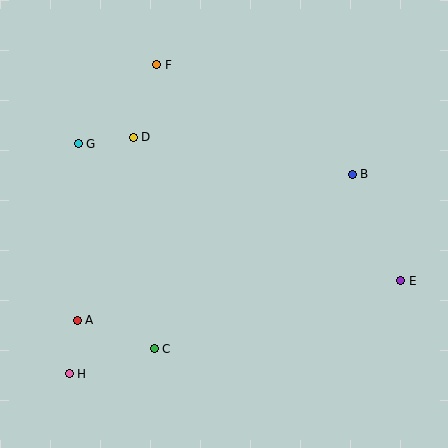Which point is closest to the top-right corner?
Point B is closest to the top-right corner.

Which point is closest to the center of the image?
Point D at (133, 137) is closest to the center.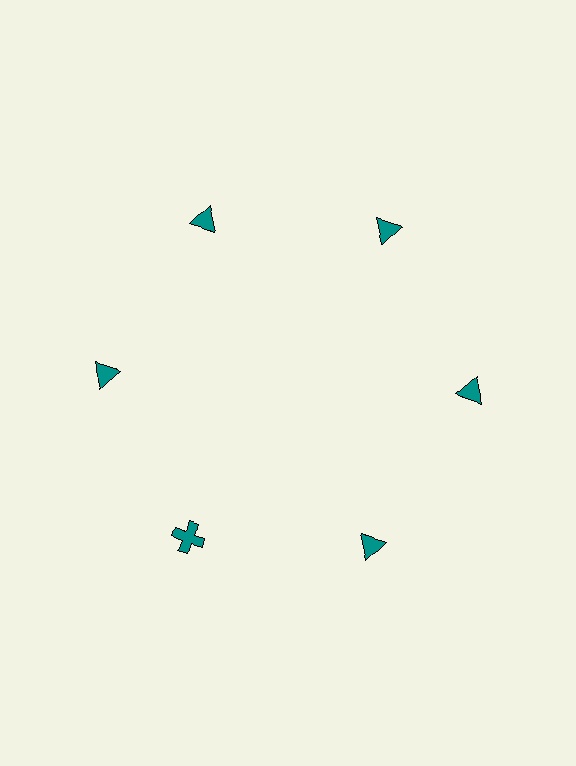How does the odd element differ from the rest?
It has a different shape: cross instead of triangle.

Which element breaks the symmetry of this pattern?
The teal cross at roughly the 7 o'clock position breaks the symmetry. All other shapes are teal triangles.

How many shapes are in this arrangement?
There are 6 shapes arranged in a ring pattern.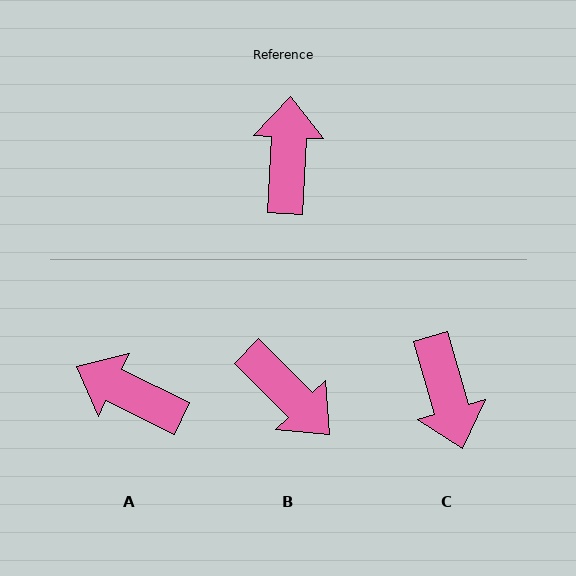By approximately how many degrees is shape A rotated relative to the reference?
Approximately 66 degrees counter-clockwise.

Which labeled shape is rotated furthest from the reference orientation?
C, about 161 degrees away.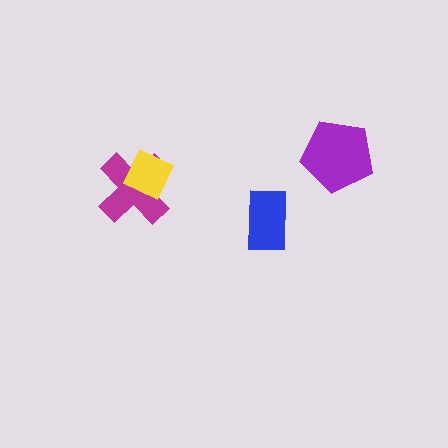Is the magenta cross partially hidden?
Yes, it is partially covered by another shape.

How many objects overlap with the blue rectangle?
0 objects overlap with the blue rectangle.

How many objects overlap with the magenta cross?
1 object overlaps with the magenta cross.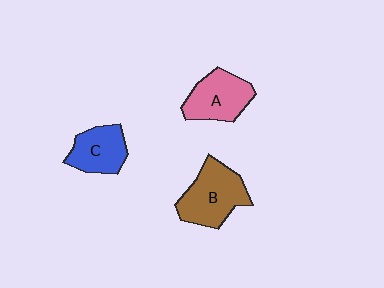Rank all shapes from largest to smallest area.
From largest to smallest: B (brown), A (pink), C (blue).